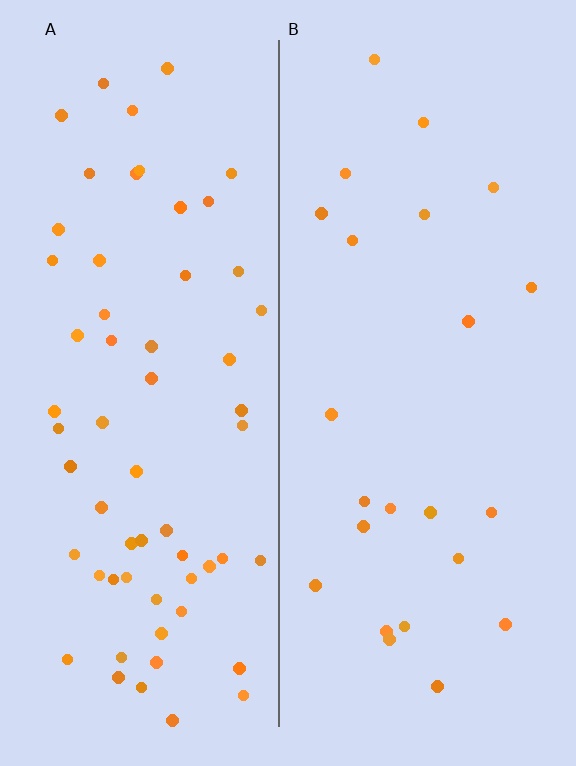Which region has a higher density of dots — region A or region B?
A (the left).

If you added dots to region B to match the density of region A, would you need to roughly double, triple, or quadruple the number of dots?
Approximately triple.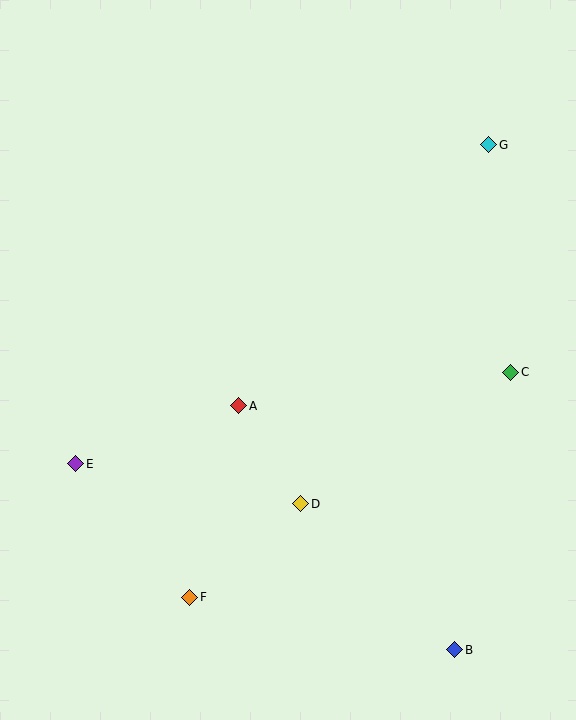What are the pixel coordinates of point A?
Point A is at (239, 406).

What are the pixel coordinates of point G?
Point G is at (489, 145).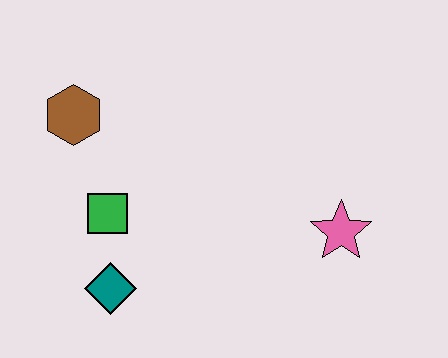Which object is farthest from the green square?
The pink star is farthest from the green square.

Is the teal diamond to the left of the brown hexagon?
No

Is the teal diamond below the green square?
Yes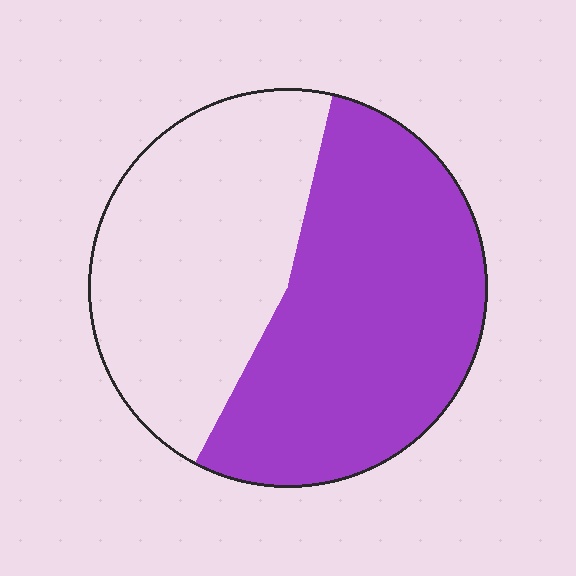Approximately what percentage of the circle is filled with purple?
Approximately 55%.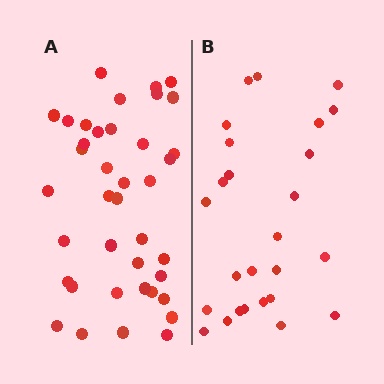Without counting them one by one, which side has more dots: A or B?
Region A (the left region) has more dots.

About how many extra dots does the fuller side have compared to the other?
Region A has approximately 15 more dots than region B.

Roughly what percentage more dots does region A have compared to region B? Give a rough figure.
About 50% more.